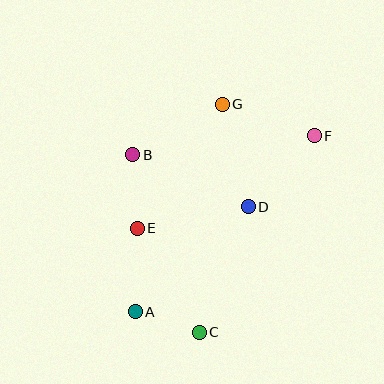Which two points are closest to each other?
Points A and C are closest to each other.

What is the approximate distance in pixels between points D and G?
The distance between D and G is approximately 106 pixels.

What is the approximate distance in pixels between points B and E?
The distance between B and E is approximately 74 pixels.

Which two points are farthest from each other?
Points A and F are farthest from each other.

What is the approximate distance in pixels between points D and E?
The distance between D and E is approximately 113 pixels.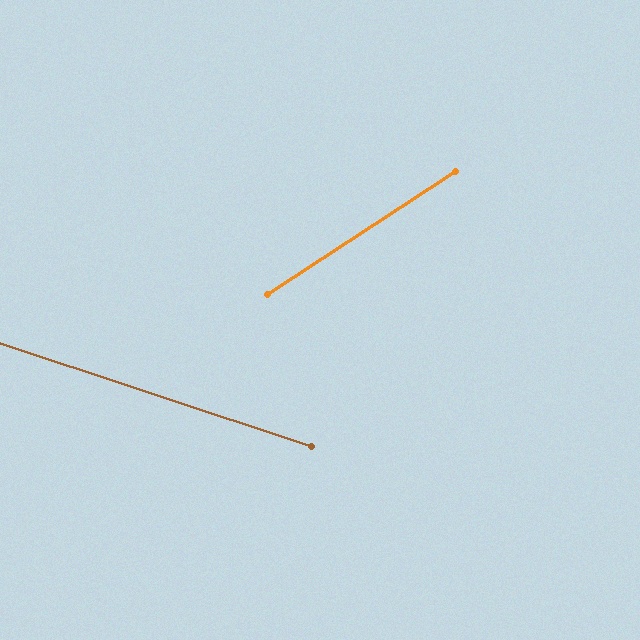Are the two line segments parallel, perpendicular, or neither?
Neither parallel nor perpendicular — they differ by about 51°.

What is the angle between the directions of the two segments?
Approximately 51 degrees.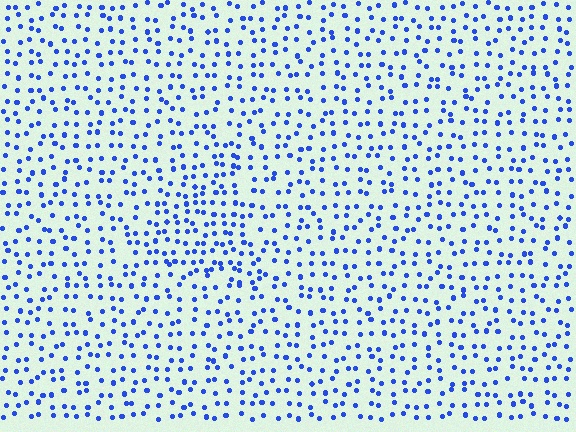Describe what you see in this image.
The image contains small blue elements arranged at two different densities. A triangle-shaped region is visible where the elements are more densely packed than the surrounding area.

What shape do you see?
I see a triangle.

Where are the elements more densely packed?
The elements are more densely packed inside the triangle boundary.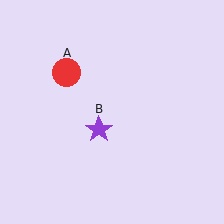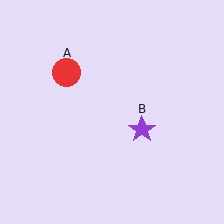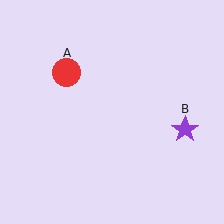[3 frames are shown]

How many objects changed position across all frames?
1 object changed position: purple star (object B).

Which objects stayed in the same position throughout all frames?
Red circle (object A) remained stationary.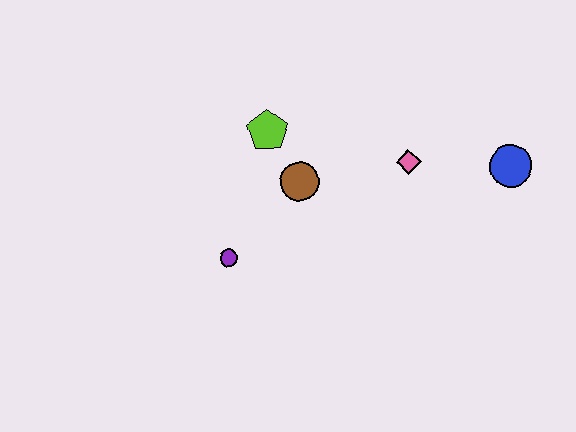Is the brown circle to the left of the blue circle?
Yes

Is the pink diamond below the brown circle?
No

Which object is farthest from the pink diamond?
The purple circle is farthest from the pink diamond.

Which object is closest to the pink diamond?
The blue circle is closest to the pink diamond.